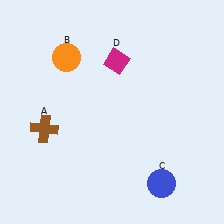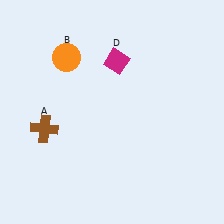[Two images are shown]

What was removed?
The blue circle (C) was removed in Image 2.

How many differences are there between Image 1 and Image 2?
There is 1 difference between the two images.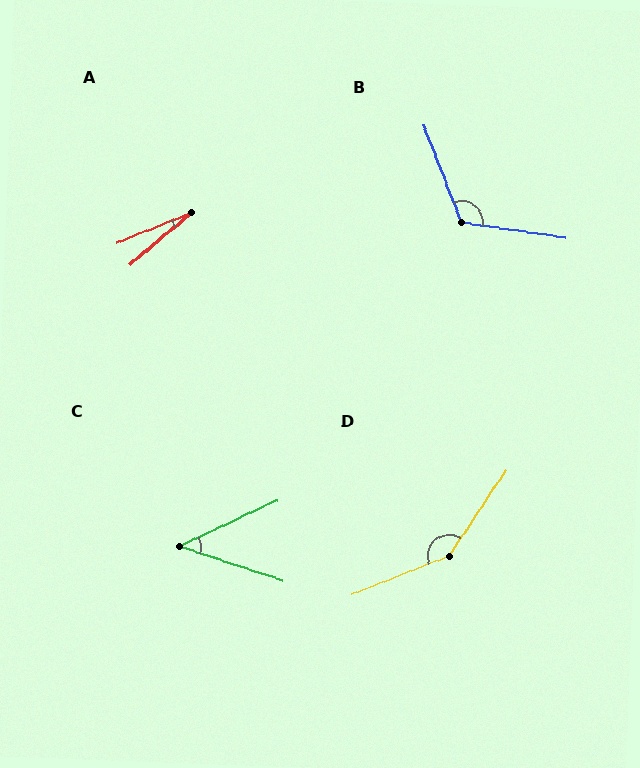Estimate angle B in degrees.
Approximately 120 degrees.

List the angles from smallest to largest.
A (18°), C (44°), B (120°), D (145°).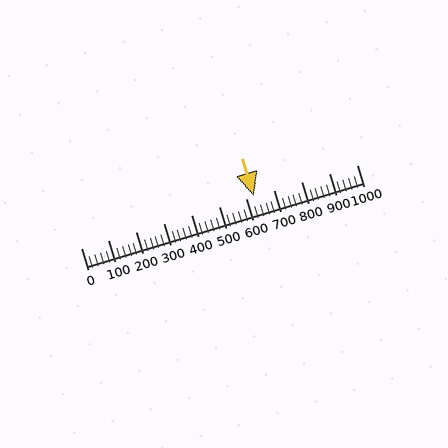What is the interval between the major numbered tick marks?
The major tick marks are spaced 100 units apart.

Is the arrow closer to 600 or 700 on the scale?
The arrow is closer to 600.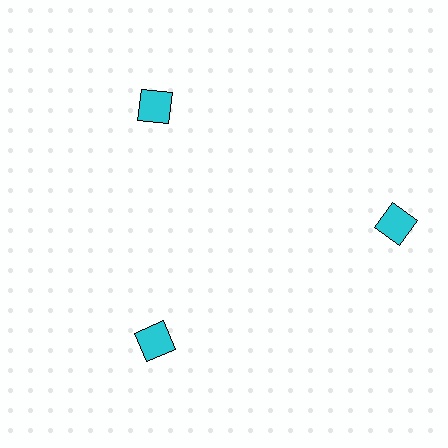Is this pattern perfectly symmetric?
No. The 3 cyan diamonds are arranged in a ring, but one element near the 3 o'clock position is pushed outward from the center, breaking the 3-fold rotational symmetry.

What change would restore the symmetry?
The symmetry would be restored by moving it inward, back onto the ring so that all 3 diamonds sit at equal angles and equal distance from the center.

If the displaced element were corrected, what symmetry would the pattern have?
It would have 3-fold rotational symmetry — the pattern would map onto itself every 120 degrees.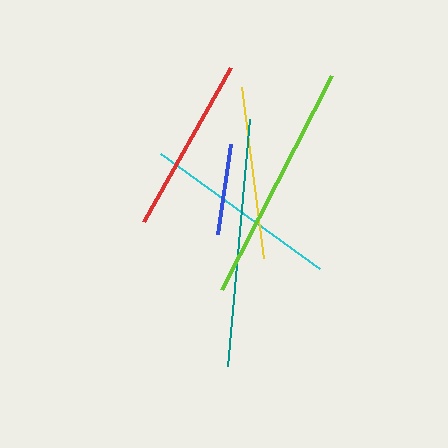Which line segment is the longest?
The teal line is the longest at approximately 248 pixels.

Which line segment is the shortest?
The blue line is the shortest at approximately 91 pixels.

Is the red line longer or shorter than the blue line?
The red line is longer than the blue line.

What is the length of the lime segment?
The lime segment is approximately 240 pixels long.